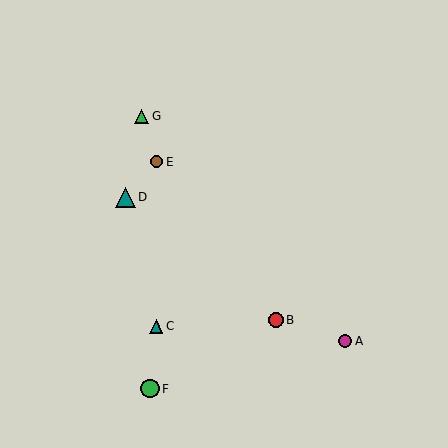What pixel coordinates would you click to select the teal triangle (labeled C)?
Click at (156, 327) to select the teal triangle C.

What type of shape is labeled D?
Shape D is a teal triangle.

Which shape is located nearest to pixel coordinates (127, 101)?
The green triangle (labeled G) at (142, 116) is nearest to that location.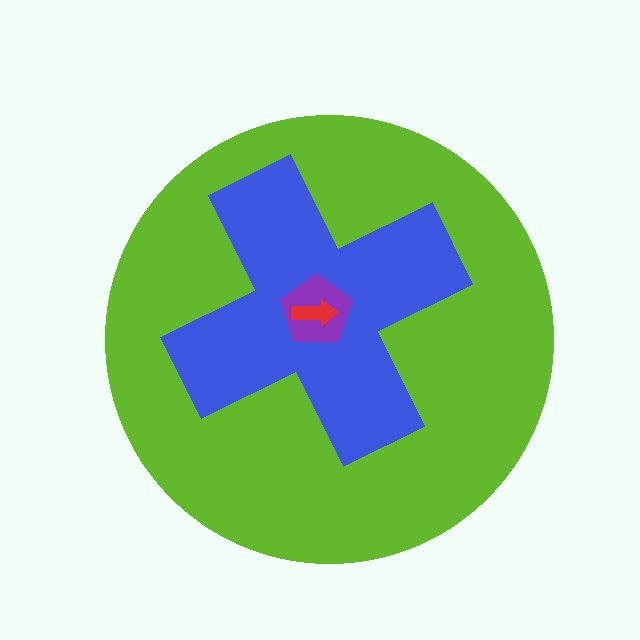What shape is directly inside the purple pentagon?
The red arrow.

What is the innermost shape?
The red arrow.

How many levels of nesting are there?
4.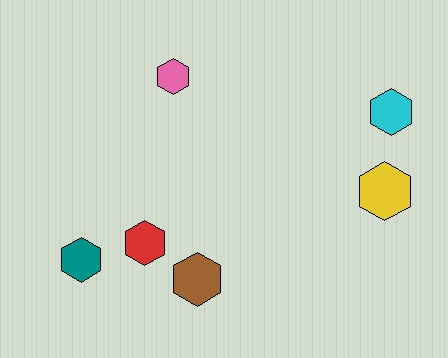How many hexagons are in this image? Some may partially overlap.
There are 6 hexagons.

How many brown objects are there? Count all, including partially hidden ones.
There is 1 brown object.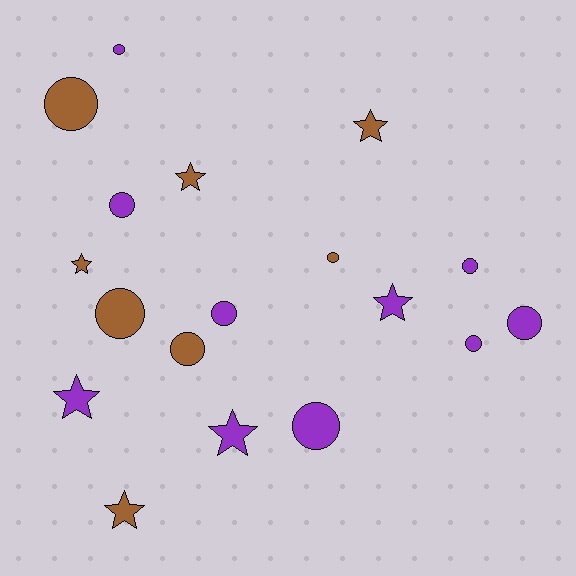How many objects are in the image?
There are 18 objects.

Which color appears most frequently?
Purple, with 10 objects.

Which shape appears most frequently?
Circle, with 11 objects.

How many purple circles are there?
There are 7 purple circles.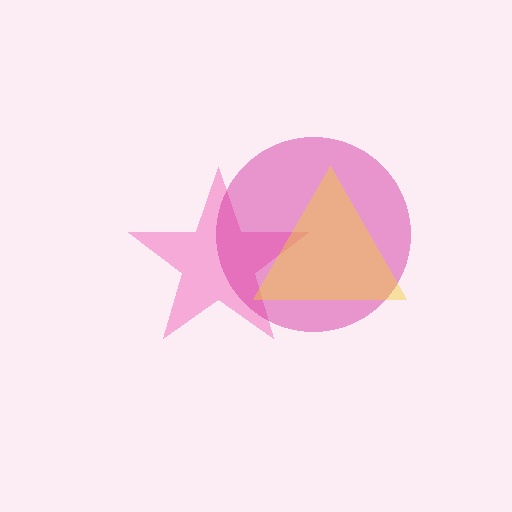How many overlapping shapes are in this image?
There are 3 overlapping shapes in the image.